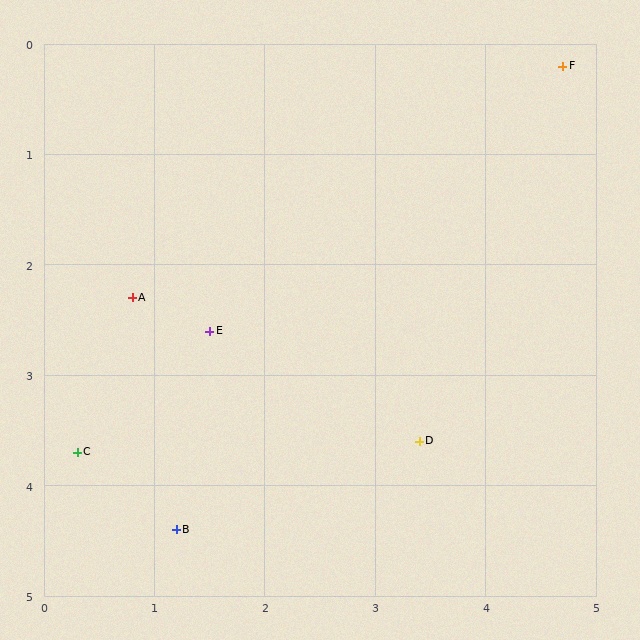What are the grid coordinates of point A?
Point A is at approximately (0.8, 2.3).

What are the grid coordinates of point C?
Point C is at approximately (0.3, 3.7).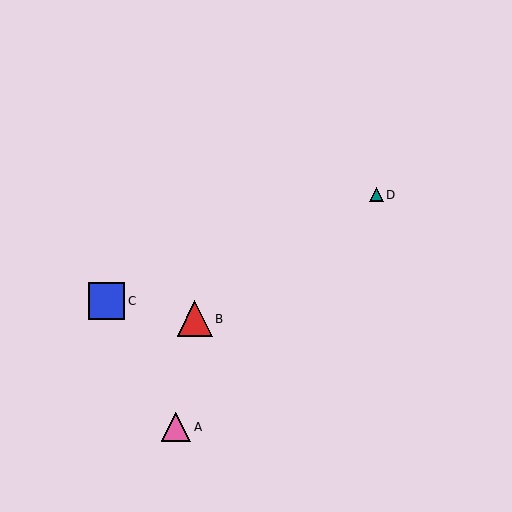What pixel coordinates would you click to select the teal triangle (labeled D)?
Click at (377, 195) to select the teal triangle D.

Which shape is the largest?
The blue square (labeled C) is the largest.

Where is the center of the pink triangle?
The center of the pink triangle is at (176, 427).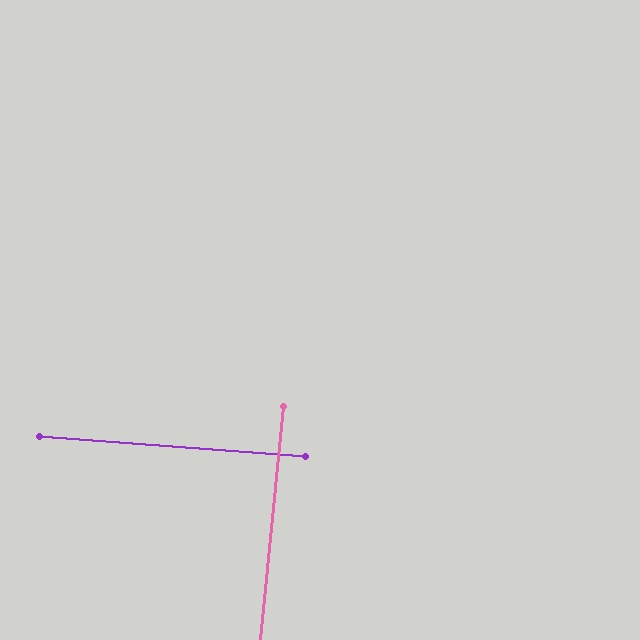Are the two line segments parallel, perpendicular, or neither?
Perpendicular — they meet at approximately 89°.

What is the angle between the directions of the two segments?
Approximately 89 degrees.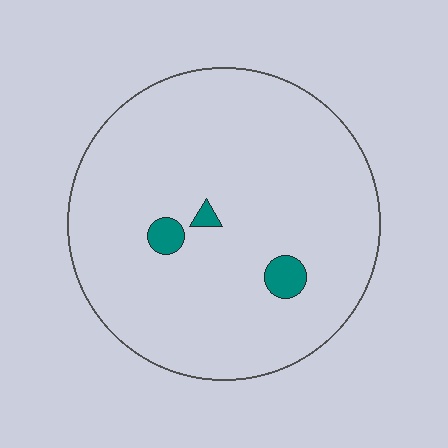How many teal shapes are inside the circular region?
3.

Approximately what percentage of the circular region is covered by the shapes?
Approximately 5%.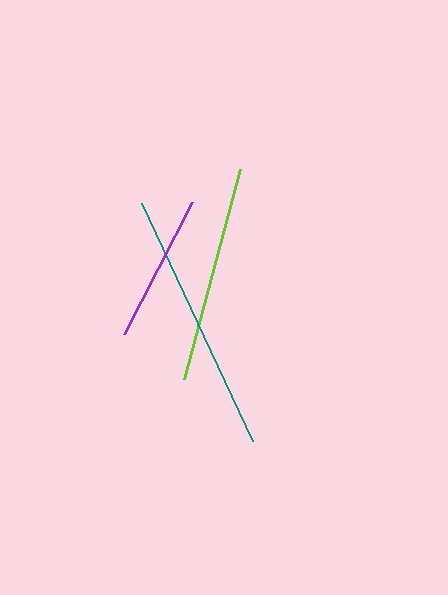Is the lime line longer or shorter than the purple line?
The lime line is longer than the purple line.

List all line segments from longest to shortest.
From longest to shortest: teal, lime, purple.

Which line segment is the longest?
The teal line is the longest at approximately 262 pixels.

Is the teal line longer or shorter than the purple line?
The teal line is longer than the purple line.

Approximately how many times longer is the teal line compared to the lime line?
The teal line is approximately 1.2 times the length of the lime line.